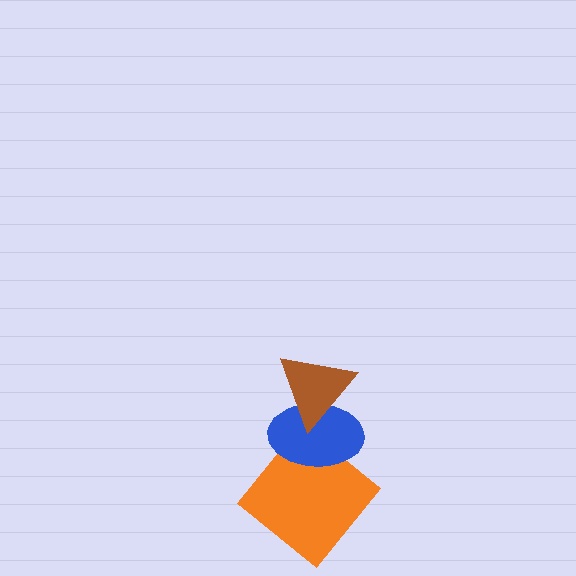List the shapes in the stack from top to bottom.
From top to bottom: the brown triangle, the blue ellipse, the orange diamond.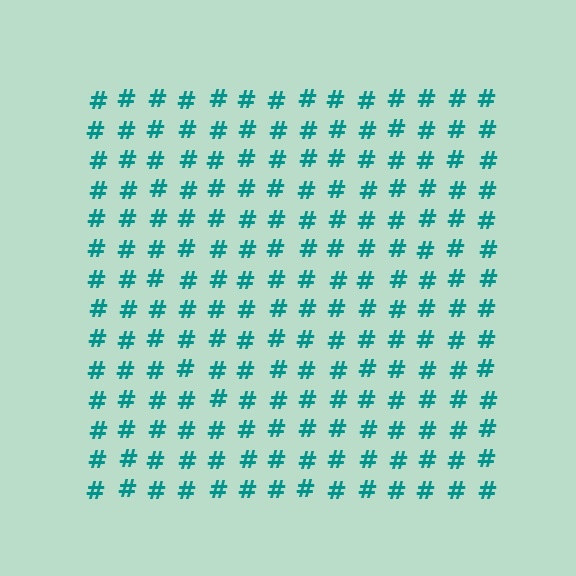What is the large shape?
The large shape is a square.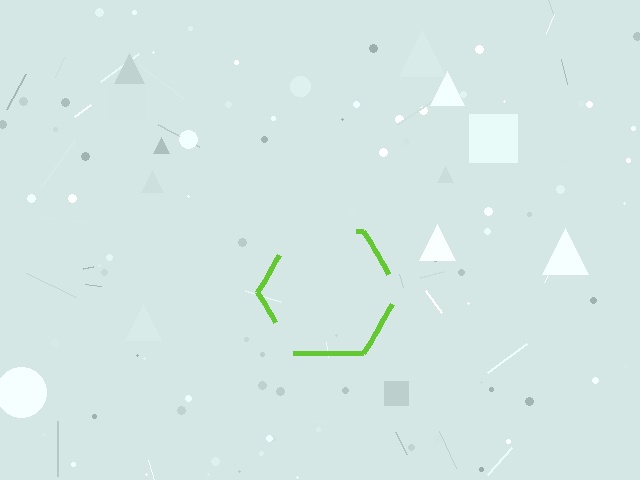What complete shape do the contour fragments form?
The contour fragments form a hexagon.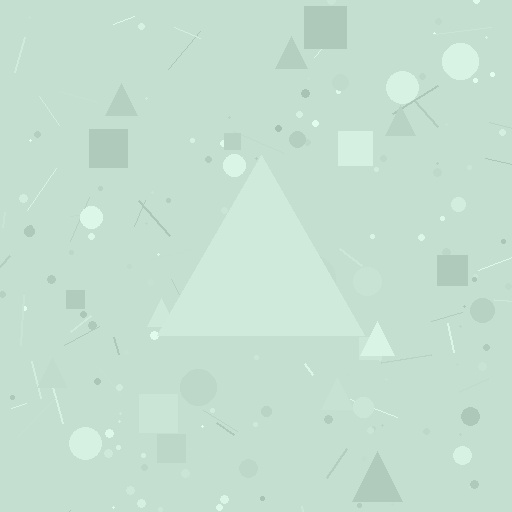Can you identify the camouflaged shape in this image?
The camouflaged shape is a triangle.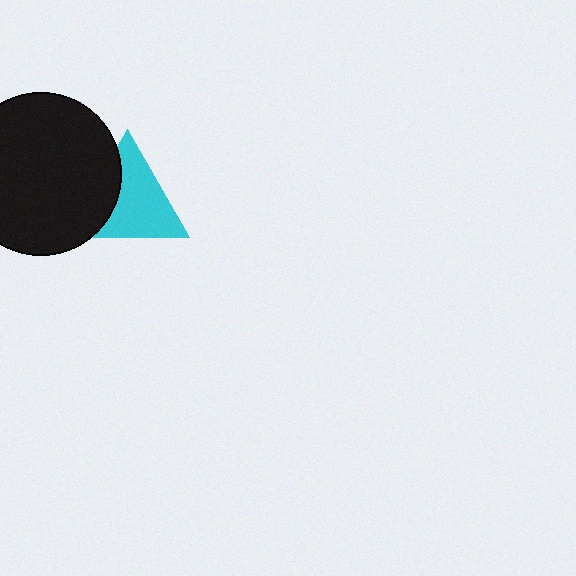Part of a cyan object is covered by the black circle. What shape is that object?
It is a triangle.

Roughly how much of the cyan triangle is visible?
Most of it is visible (roughly 67%).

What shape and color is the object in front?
The object in front is a black circle.